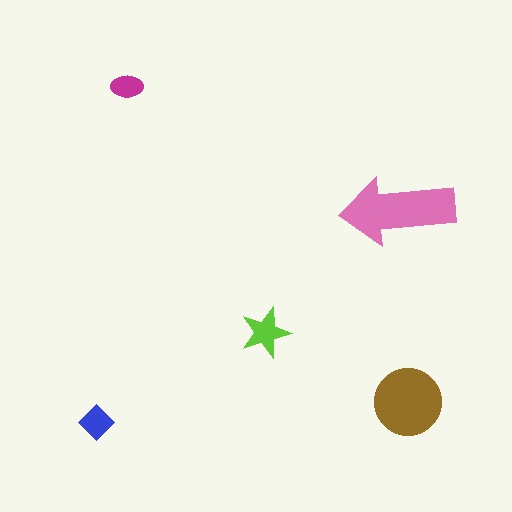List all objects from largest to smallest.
The pink arrow, the brown circle, the lime star, the blue diamond, the magenta ellipse.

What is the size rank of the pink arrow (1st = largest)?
1st.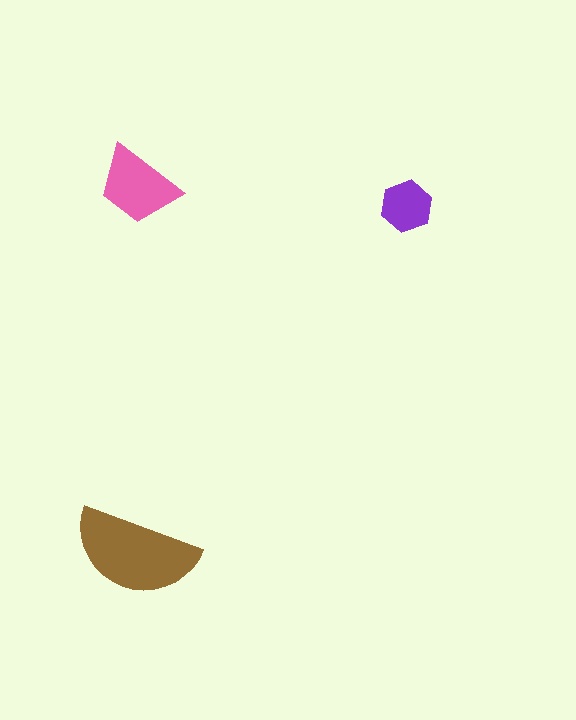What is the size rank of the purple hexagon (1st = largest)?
3rd.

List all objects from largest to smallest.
The brown semicircle, the pink trapezoid, the purple hexagon.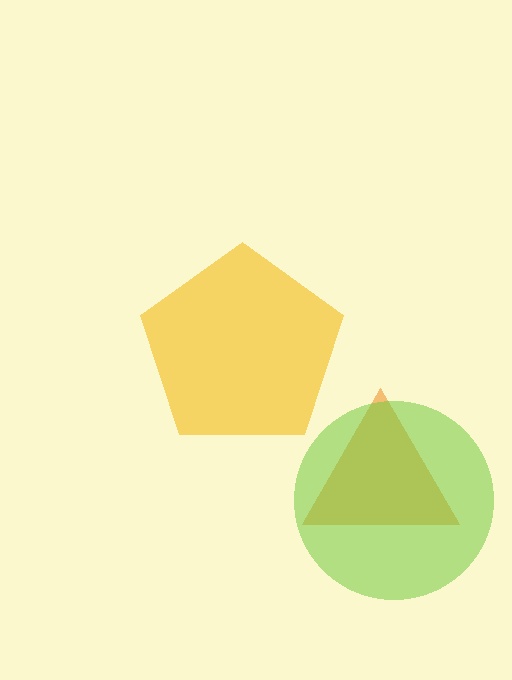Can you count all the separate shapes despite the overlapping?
Yes, there are 3 separate shapes.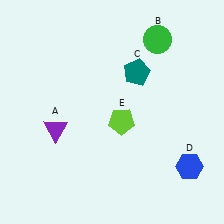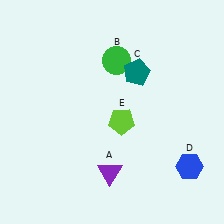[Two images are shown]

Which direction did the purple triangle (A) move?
The purple triangle (A) moved right.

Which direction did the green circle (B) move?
The green circle (B) moved left.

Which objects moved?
The objects that moved are: the purple triangle (A), the green circle (B).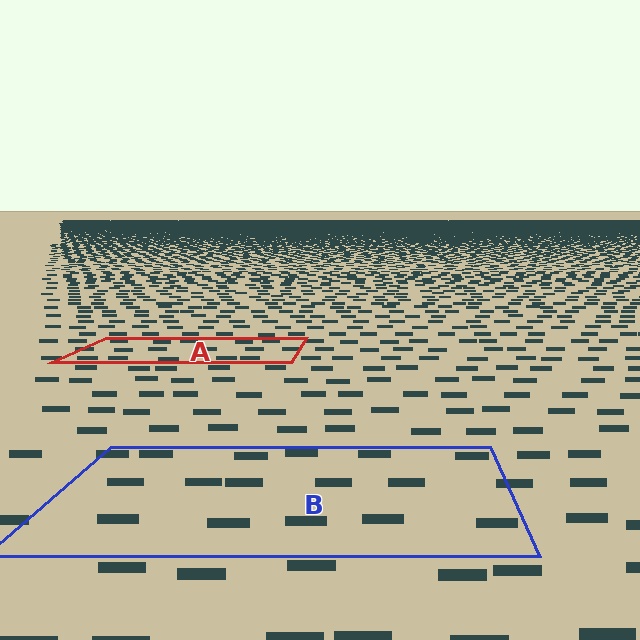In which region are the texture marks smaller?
The texture marks are smaller in region A, because it is farther away.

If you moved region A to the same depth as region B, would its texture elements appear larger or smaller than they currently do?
They would appear larger. At a closer depth, the same texture elements are projected at a bigger on-screen size.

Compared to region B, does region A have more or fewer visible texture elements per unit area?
Region A has more texture elements per unit area — they are packed more densely because it is farther away.